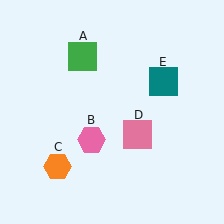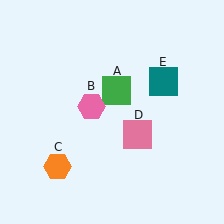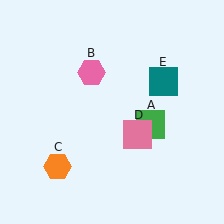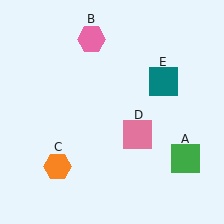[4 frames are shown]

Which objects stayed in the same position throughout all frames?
Orange hexagon (object C) and pink square (object D) and teal square (object E) remained stationary.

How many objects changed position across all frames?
2 objects changed position: green square (object A), pink hexagon (object B).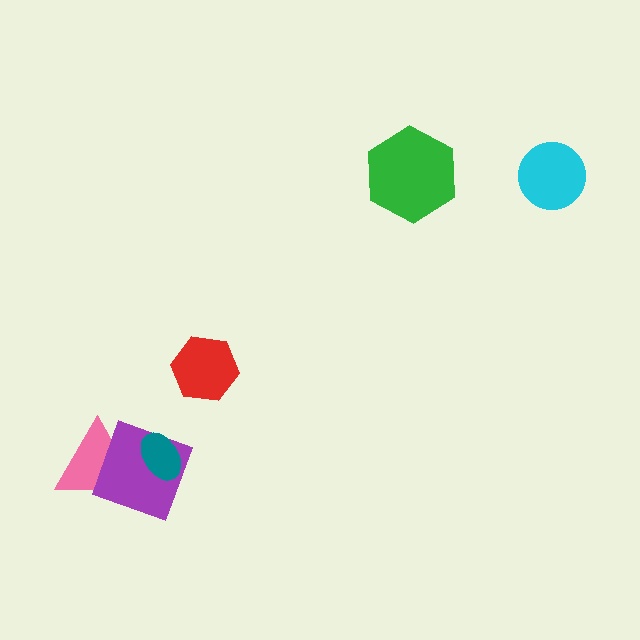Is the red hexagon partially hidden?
No, no other shape covers it.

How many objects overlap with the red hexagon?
0 objects overlap with the red hexagon.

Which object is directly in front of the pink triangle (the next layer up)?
The purple square is directly in front of the pink triangle.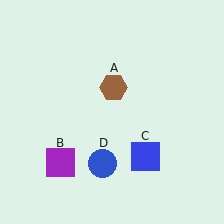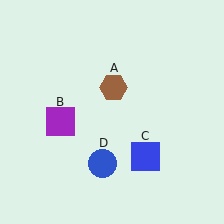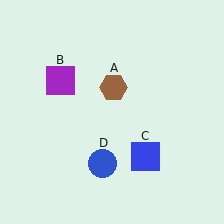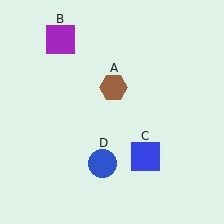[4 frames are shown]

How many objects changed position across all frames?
1 object changed position: purple square (object B).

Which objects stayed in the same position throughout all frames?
Brown hexagon (object A) and blue square (object C) and blue circle (object D) remained stationary.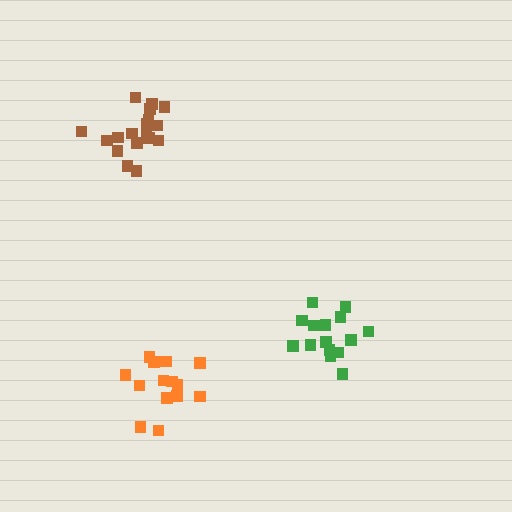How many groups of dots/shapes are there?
There are 3 groups.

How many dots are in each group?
Group 1: 14 dots, Group 2: 18 dots, Group 3: 15 dots (47 total).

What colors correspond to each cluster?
The clusters are colored: orange, brown, green.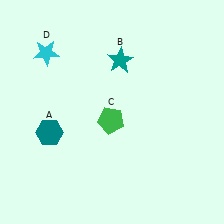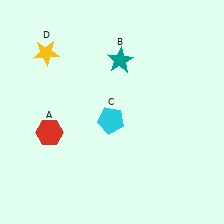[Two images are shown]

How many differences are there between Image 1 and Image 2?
There are 3 differences between the two images.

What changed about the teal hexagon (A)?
In Image 1, A is teal. In Image 2, it changed to red.